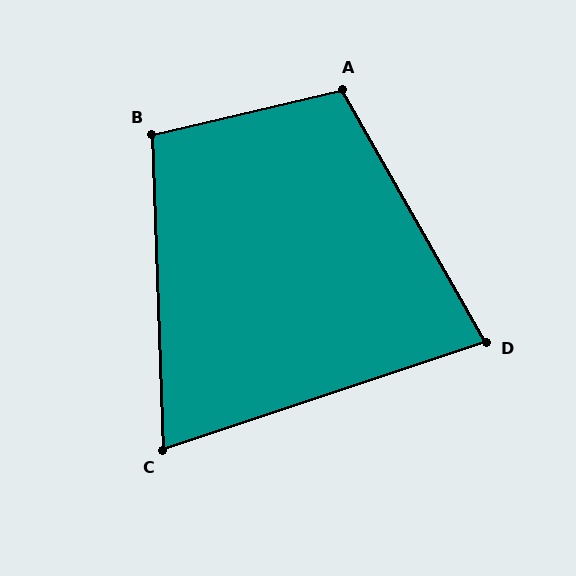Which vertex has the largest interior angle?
A, at approximately 106 degrees.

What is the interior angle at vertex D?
Approximately 79 degrees (acute).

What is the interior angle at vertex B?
Approximately 101 degrees (obtuse).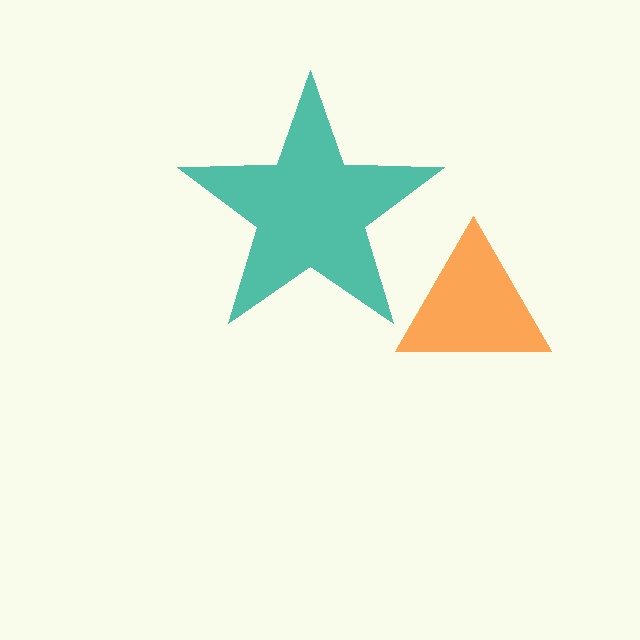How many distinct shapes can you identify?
There are 2 distinct shapes: an orange triangle, a teal star.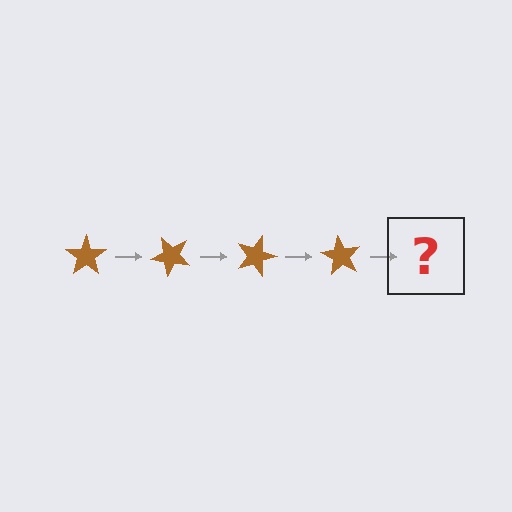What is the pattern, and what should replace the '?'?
The pattern is that the star rotates 45 degrees each step. The '?' should be a brown star rotated 180 degrees.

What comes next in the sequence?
The next element should be a brown star rotated 180 degrees.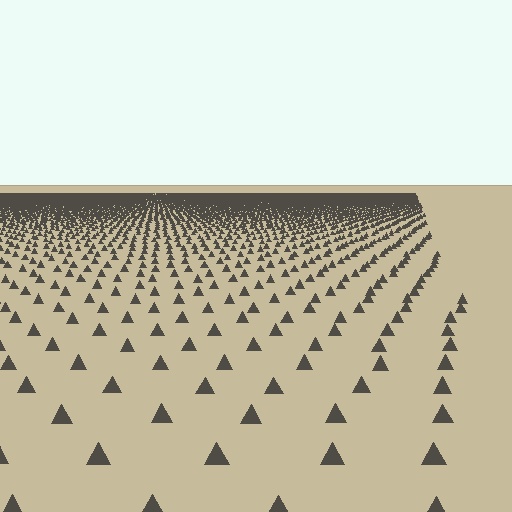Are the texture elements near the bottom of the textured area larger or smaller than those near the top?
Larger. Near the bottom, elements are closer to the viewer and appear at a bigger on-screen size.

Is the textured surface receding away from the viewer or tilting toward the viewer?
The surface is receding away from the viewer. Texture elements get smaller and denser toward the top.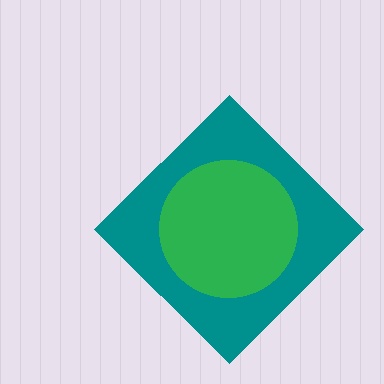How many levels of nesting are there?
2.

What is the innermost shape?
The green circle.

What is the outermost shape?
The teal diamond.